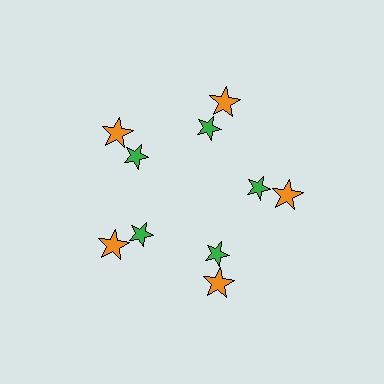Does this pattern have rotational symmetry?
Yes, this pattern has 5-fold rotational symmetry. It looks the same after rotating 72 degrees around the center.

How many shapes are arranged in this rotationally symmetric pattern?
There are 10 shapes, arranged in 5 groups of 2.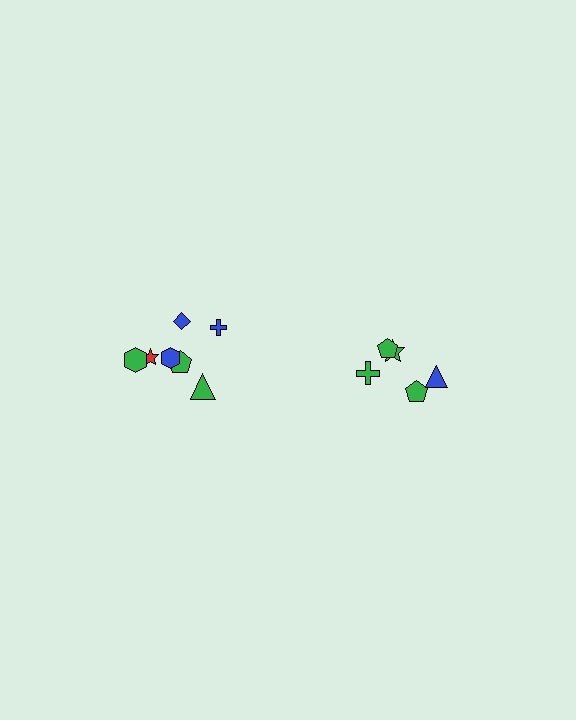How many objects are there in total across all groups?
There are 12 objects.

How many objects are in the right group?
There are 5 objects.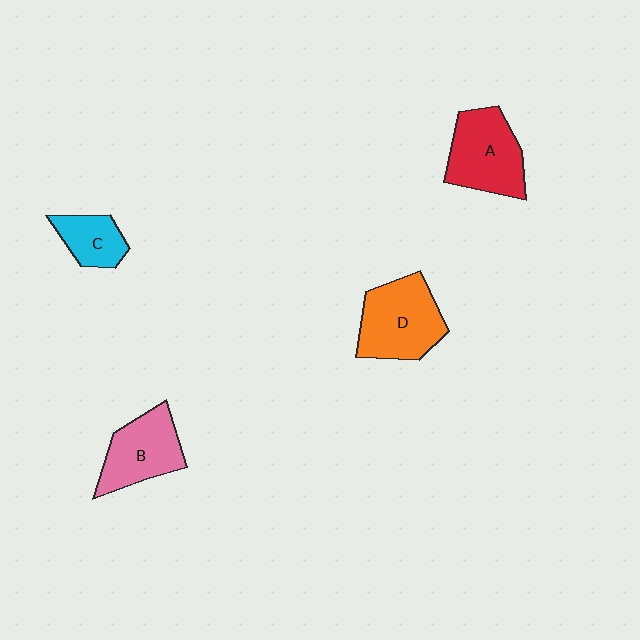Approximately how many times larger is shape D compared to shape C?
Approximately 1.9 times.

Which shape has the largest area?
Shape D (orange).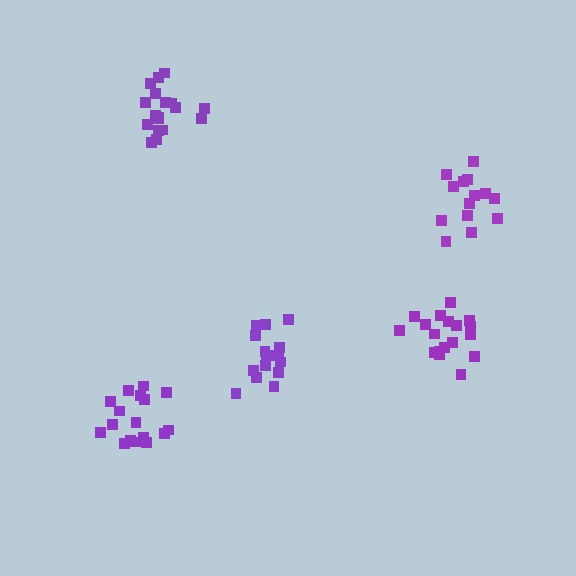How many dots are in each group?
Group 1: 18 dots, Group 2: 18 dots, Group 3: 14 dots, Group 4: 18 dots, Group 5: 16 dots (84 total).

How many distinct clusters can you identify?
There are 5 distinct clusters.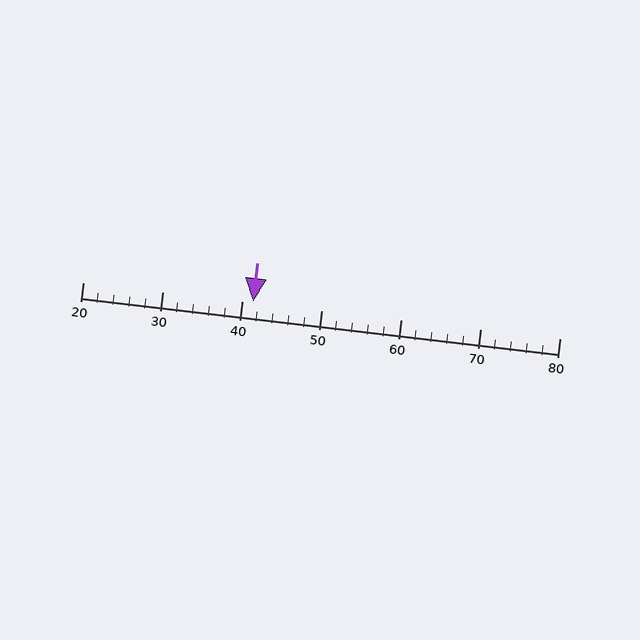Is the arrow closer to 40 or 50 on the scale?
The arrow is closer to 40.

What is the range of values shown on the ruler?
The ruler shows values from 20 to 80.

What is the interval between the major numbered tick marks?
The major tick marks are spaced 10 units apart.